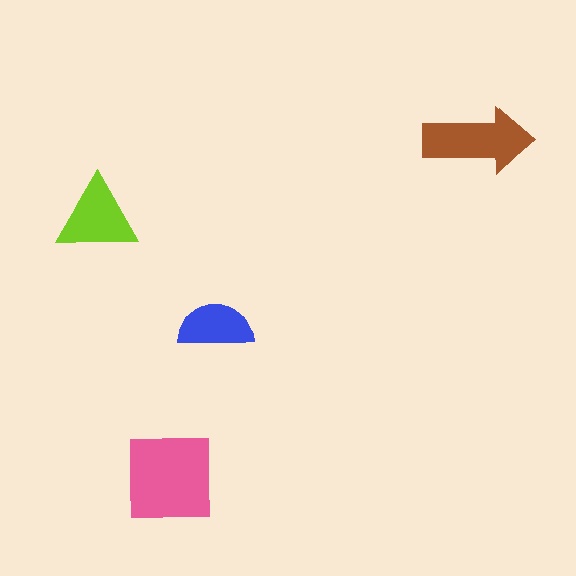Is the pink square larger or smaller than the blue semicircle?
Larger.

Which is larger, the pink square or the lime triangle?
The pink square.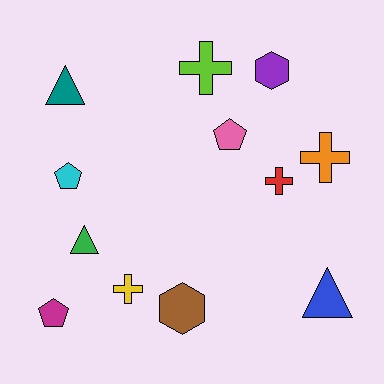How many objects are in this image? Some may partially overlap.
There are 12 objects.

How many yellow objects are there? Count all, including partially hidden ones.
There is 1 yellow object.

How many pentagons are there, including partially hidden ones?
There are 3 pentagons.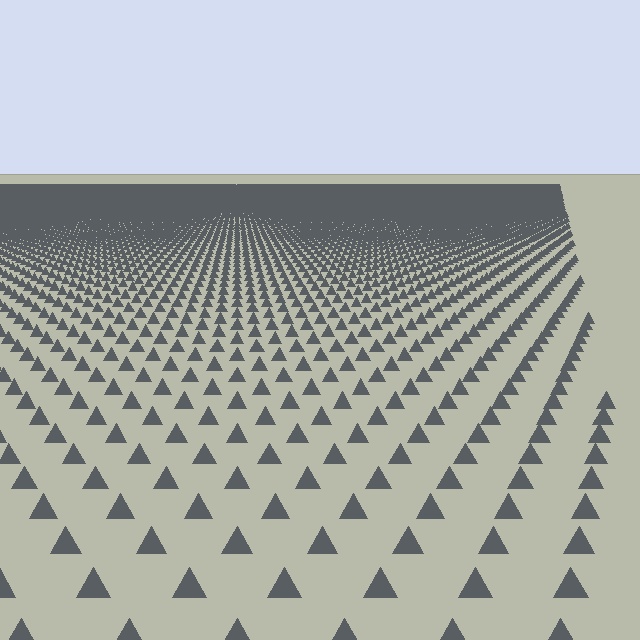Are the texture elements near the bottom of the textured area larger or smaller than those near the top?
Larger. Near the bottom, elements are closer to the viewer and appear at a bigger on-screen size.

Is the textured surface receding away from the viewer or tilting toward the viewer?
The surface is receding away from the viewer. Texture elements get smaller and denser toward the top.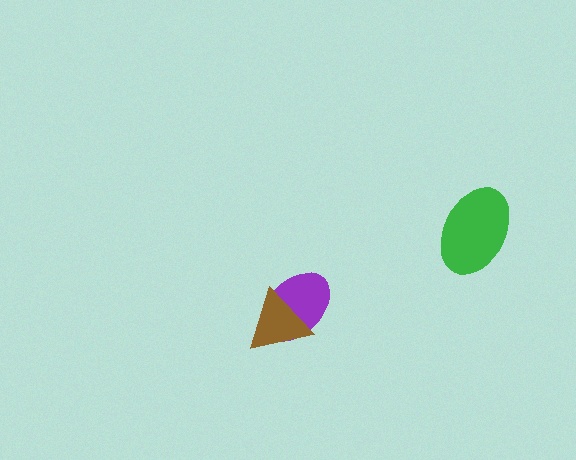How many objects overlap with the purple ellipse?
1 object overlaps with the purple ellipse.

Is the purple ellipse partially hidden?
Yes, it is partially covered by another shape.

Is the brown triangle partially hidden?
No, no other shape covers it.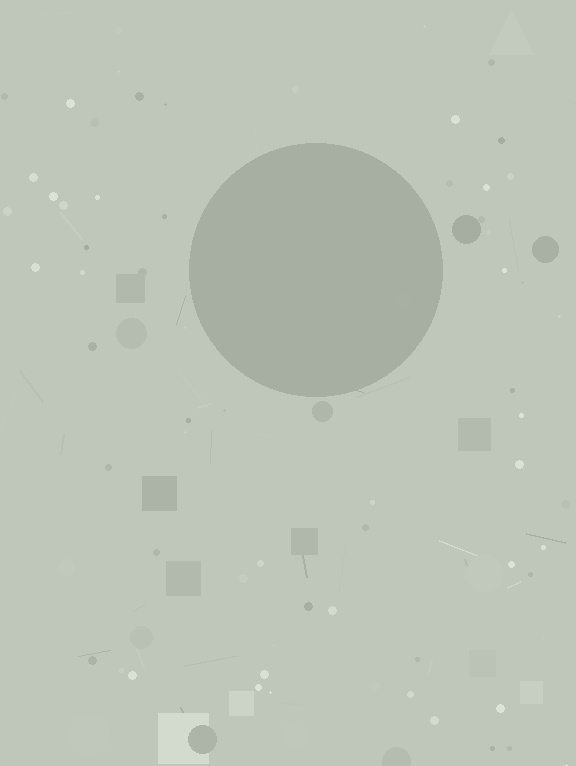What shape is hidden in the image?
A circle is hidden in the image.